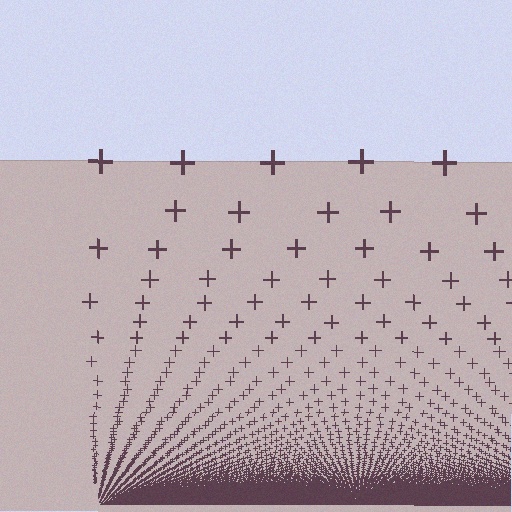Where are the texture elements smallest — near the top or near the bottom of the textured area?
Near the bottom.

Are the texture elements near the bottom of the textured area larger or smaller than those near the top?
Smaller. The gradient is inverted — elements near the bottom are smaller and denser.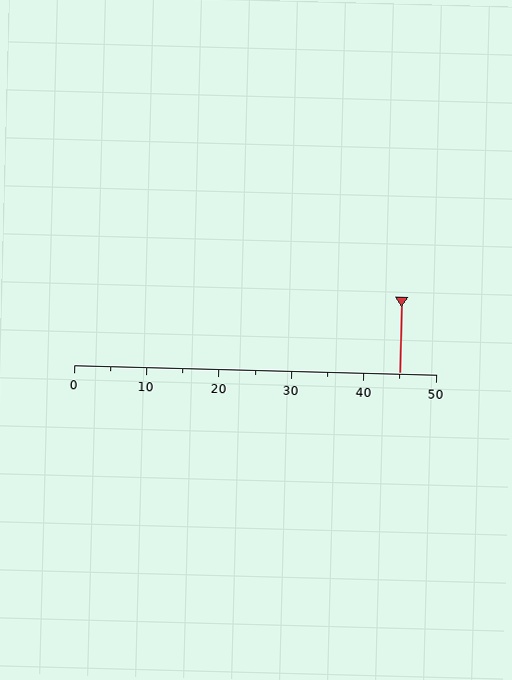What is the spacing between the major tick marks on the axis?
The major ticks are spaced 10 apart.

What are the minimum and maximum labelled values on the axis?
The axis runs from 0 to 50.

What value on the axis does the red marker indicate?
The marker indicates approximately 45.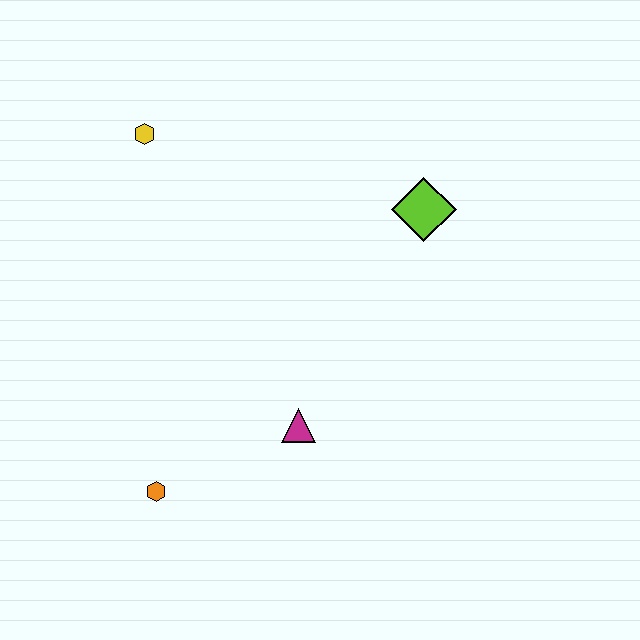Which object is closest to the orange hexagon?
The magenta triangle is closest to the orange hexagon.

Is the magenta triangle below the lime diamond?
Yes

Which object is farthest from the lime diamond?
The orange hexagon is farthest from the lime diamond.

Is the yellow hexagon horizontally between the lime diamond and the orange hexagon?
No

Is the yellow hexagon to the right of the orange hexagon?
No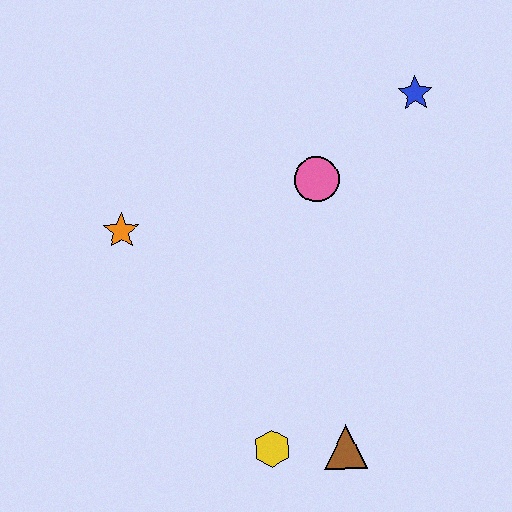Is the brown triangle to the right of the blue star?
No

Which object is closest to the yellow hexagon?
The brown triangle is closest to the yellow hexagon.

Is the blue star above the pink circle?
Yes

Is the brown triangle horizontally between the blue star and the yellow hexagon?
Yes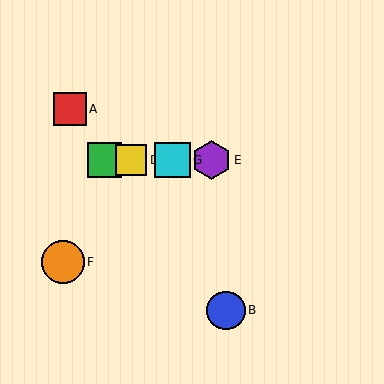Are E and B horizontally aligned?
No, E is at y≈160 and B is at y≈310.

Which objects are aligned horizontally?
Objects C, D, E, G are aligned horizontally.